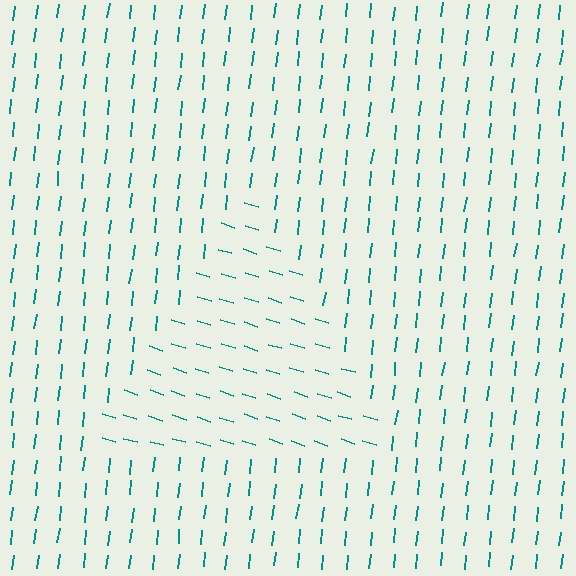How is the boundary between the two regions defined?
The boundary is defined purely by a change in line orientation (approximately 79 degrees difference). All lines are the same color and thickness.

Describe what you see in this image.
The image is filled with small teal line segments. A triangle region in the image has lines oriented differently from the surrounding lines, creating a visible texture boundary.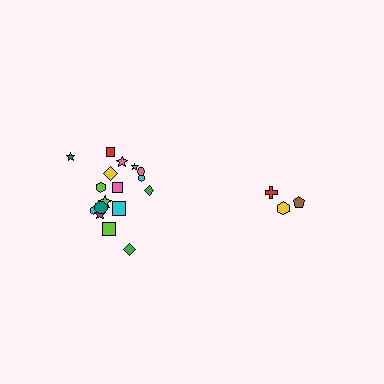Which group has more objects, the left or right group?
The left group.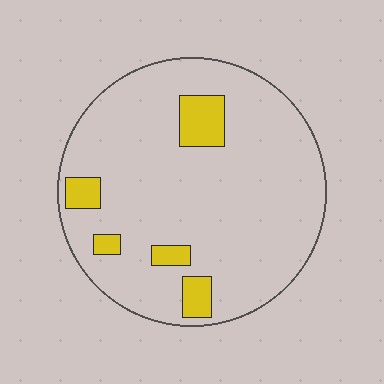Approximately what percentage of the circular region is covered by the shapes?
Approximately 10%.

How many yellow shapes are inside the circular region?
5.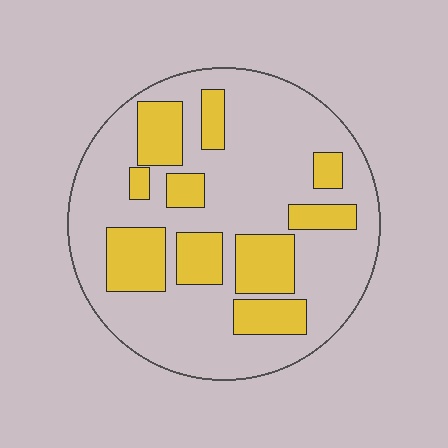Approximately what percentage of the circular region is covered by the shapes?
Approximately 30%.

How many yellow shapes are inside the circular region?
10.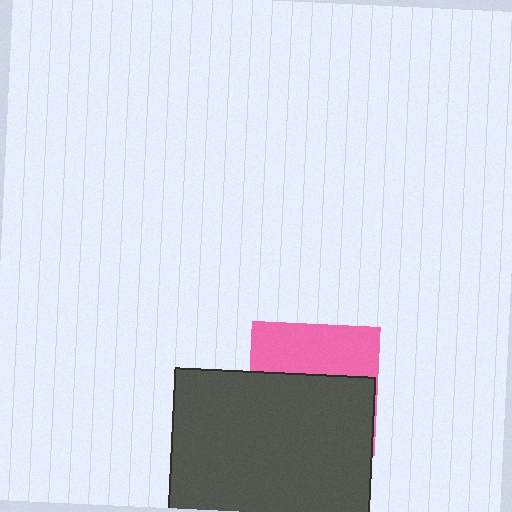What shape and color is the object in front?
The object in front is a dark gray rectangle.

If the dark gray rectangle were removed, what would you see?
You would see the complete pink square.